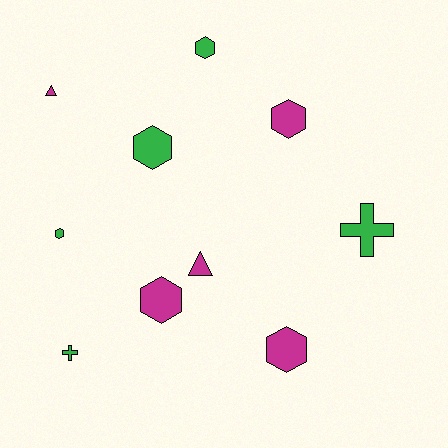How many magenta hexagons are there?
There are 3 magenta hexagons.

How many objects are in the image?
There are 10 objects.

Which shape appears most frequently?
Hexagon, with 6 objects.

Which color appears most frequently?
Green, with 5 objects.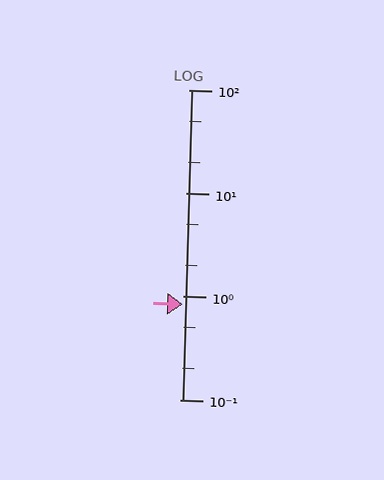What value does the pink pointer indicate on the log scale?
The pointer indicates approximately 0.84.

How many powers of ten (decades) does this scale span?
The scale spans 3 decades, from 0.1 to 100.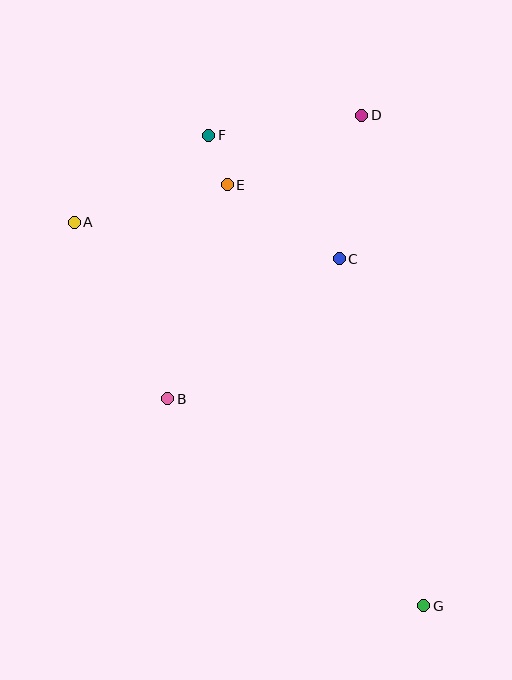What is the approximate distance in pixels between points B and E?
The distance between B and E is approximately 222 pixels.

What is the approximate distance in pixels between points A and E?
The distance between A and E is approximately 157 pixels.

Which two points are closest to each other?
Points E and F are closest to each other.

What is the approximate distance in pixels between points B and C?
The distance between B and C is approximately 222 pixels.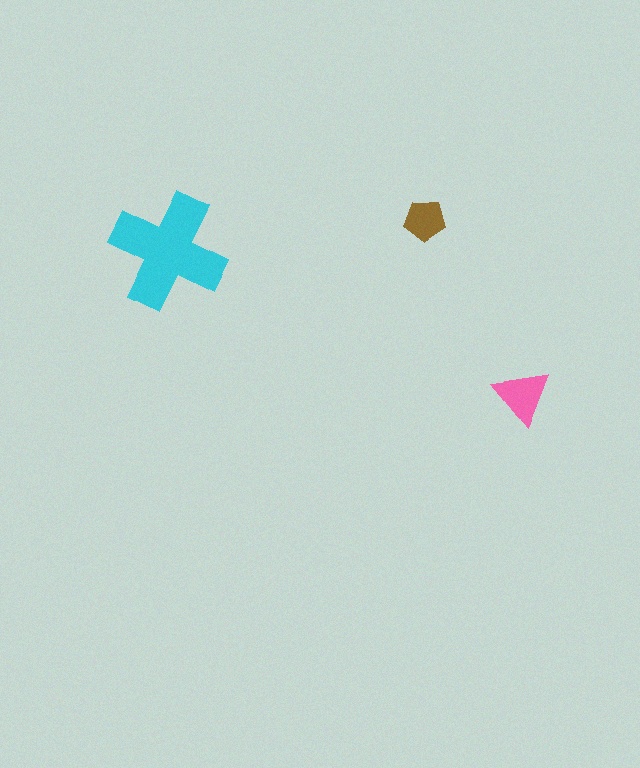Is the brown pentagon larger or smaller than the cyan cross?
Smaller.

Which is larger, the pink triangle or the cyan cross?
The cyan cross.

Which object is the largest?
The cyan cross.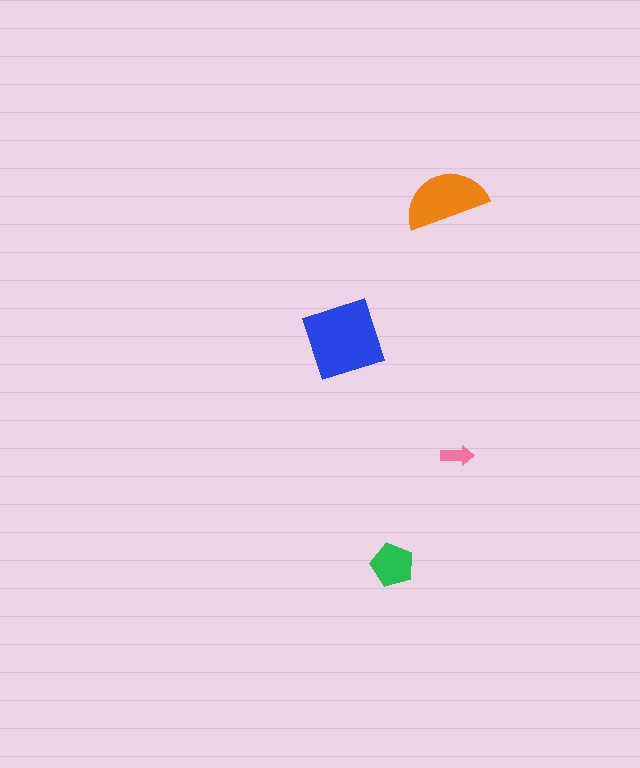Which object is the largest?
The blue square.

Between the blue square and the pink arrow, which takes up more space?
The blue square.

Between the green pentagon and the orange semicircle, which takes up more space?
The orange semicircle.